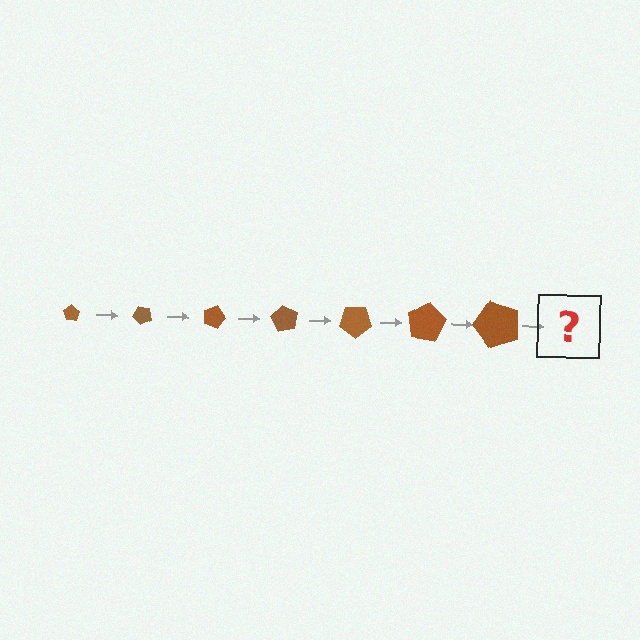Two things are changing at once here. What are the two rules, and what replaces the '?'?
The two rules are that the pentagon grows larger each step and it rotates 45 degrees each step. The '?' should be a pentagon, larger than the previous one and rotated 315 degrees from the start.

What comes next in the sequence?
The next element should be a pentagon, larger than the previous one and rotated 315 degrees from the start.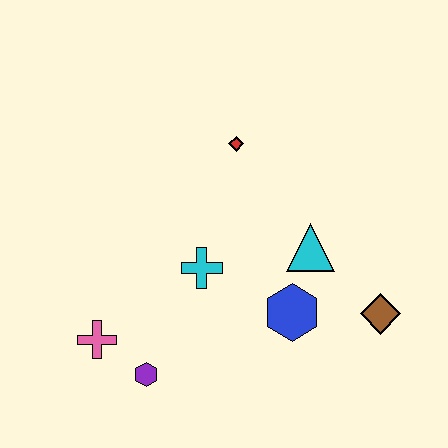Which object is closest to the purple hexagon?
The pink cross is closest to the purple hexagon.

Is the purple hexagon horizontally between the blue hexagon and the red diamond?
No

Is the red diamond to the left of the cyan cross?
No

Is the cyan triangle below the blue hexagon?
No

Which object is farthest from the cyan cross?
The brown diamond is farthest from the cyan cross.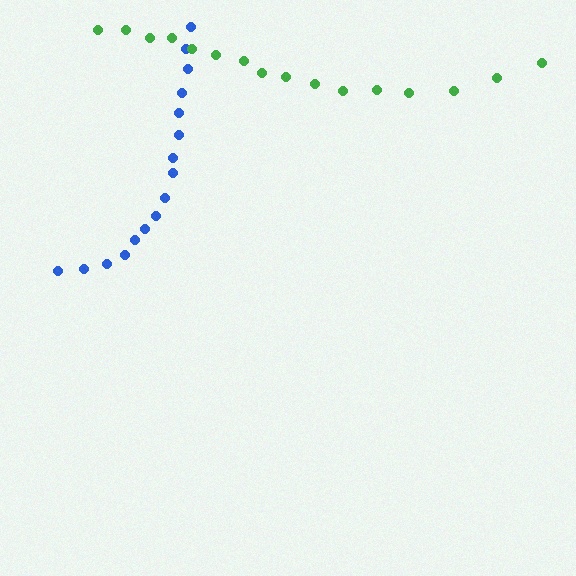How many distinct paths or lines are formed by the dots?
There are 2 distinct paths.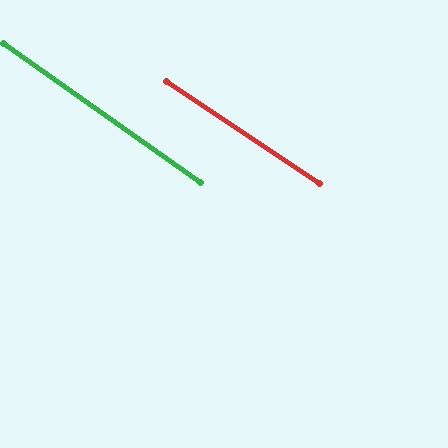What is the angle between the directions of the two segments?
Approximately 2 degrees.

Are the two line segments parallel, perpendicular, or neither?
Parallel — their directions differ by only 1.5°.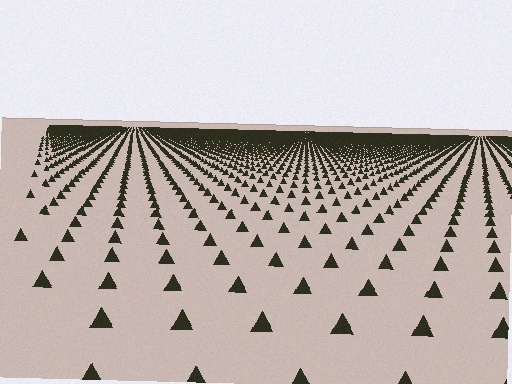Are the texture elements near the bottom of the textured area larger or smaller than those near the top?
Larger. Near the bottom, elements are closer to the viewer and appear at a bigger on-screen size.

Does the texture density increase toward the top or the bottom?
Density increases toward the top.